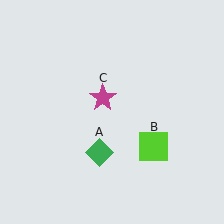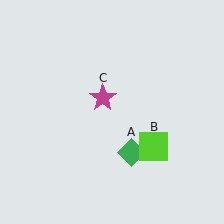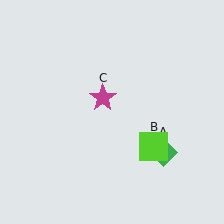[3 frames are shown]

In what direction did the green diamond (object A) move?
The green diamond (object A) moved right.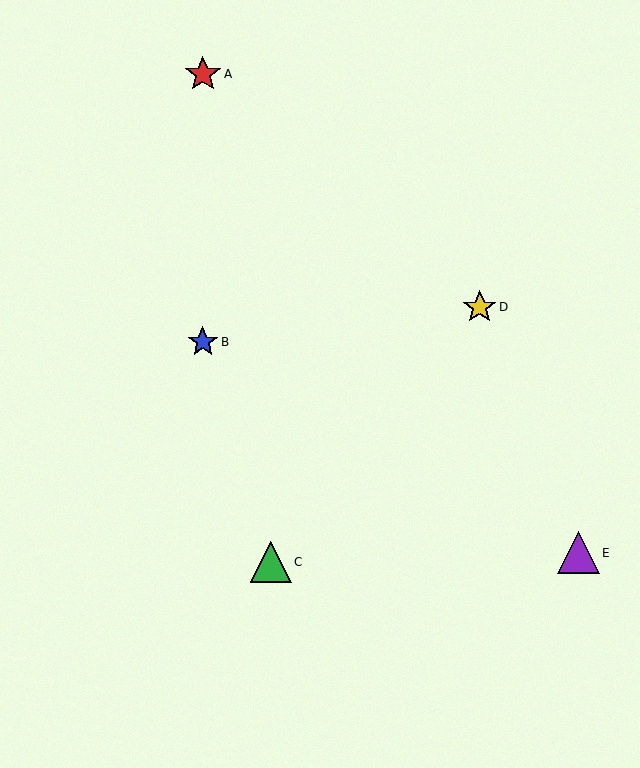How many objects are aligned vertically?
2 objects (A, B) are aligned vertically.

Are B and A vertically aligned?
Yes, both are at x≈203.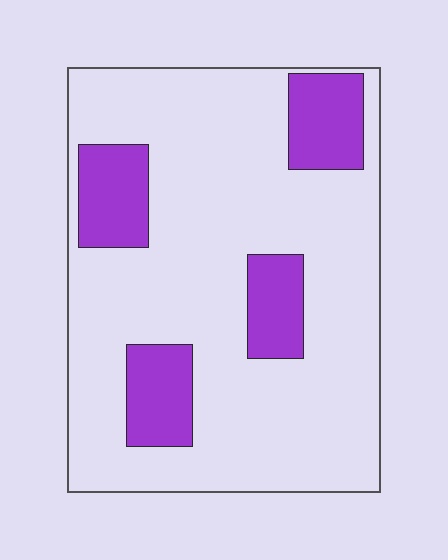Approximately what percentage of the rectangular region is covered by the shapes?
Approximately 20%.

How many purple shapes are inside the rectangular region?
4.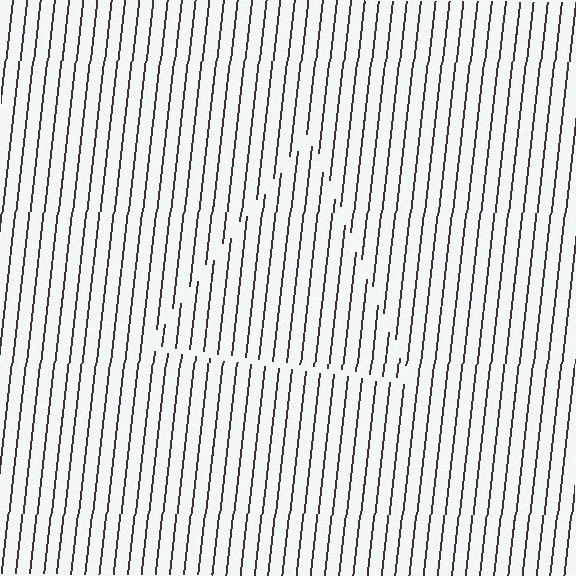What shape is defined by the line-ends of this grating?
An illusory triangle. The interior of the shape contains the same grating, shifted by half a period — the contour is defined by the phase discontinuity where line-ends from the inner and outer gratings abut.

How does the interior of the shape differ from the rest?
The interior of the shape contains the same grating, shifted by half a period — the contour is defined by the phase discontinuity where line-ends from the inner and outer gratings abut.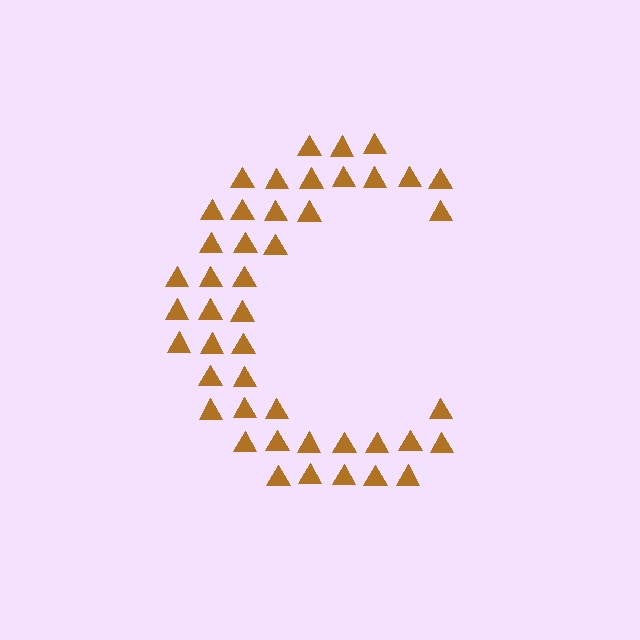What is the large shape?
The large shape is the letter C.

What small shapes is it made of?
It is made of small triangles.